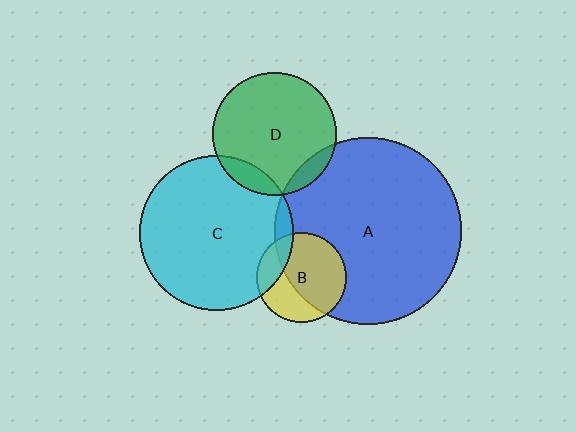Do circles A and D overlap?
Yes.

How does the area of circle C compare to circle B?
Approximately 3.0 times.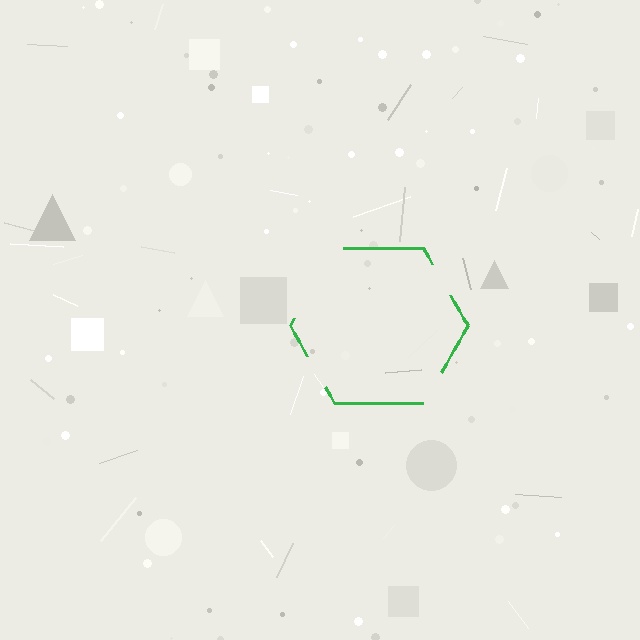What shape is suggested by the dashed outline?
The dashed outline suggests a hexagon.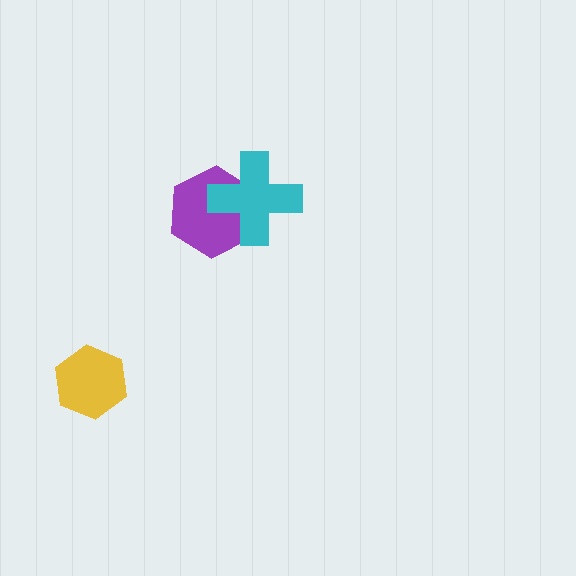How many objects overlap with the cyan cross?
1 object overlaps with the cyan cross.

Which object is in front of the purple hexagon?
The cyan cross is in front of the purple hexagon.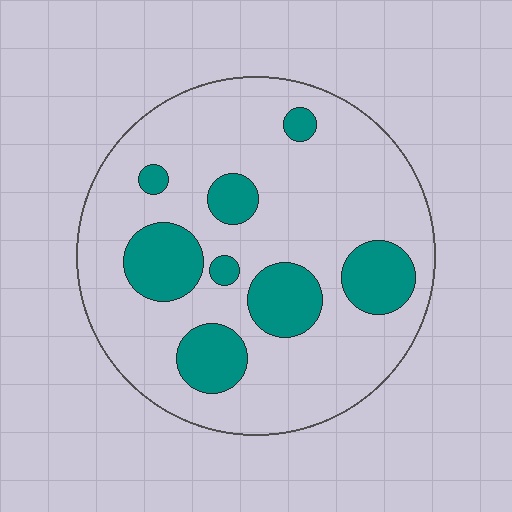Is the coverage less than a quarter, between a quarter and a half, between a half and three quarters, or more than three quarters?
Less than a quarter.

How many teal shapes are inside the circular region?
8.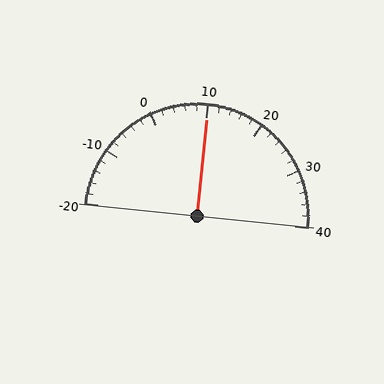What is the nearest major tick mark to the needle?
The nearest major tick mark is 10.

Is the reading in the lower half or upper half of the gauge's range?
The reading is in the upper half of the range (-20 to 40).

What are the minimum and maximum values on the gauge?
The gauge ranges from -20 to 40.